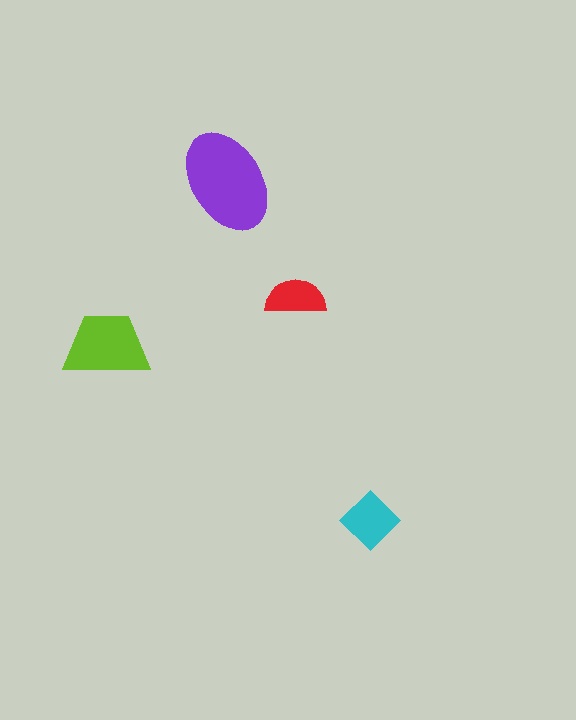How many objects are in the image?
There are 4 objects in the image.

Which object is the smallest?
The red semicircle.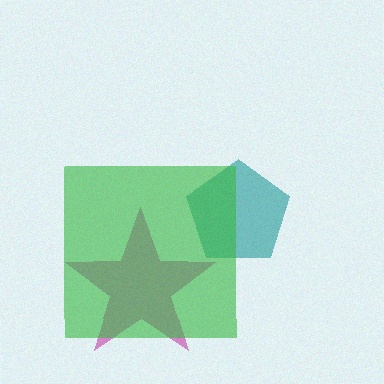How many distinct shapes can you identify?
There are 3 distinct shapes: a teal pentagon, a magenta star, a green square.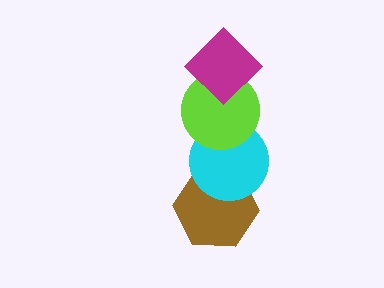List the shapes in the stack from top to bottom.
From top to bottom: the magenta diamond, the lime circle, the cyan circle, the brown hexagon.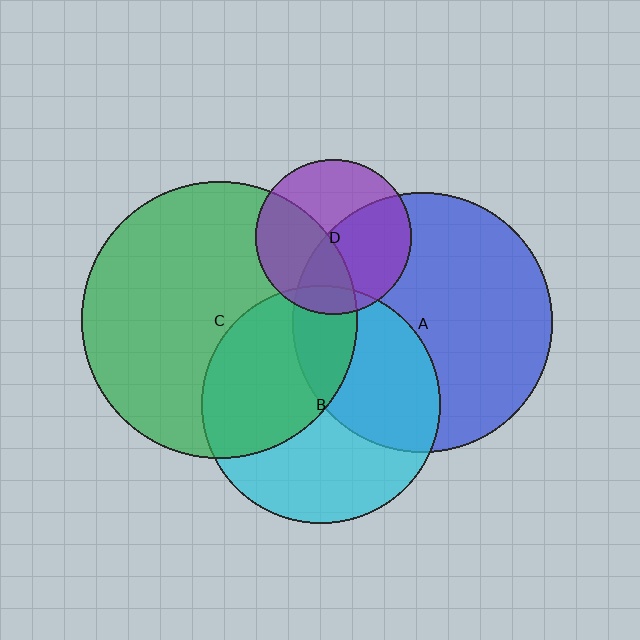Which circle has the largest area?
Circle C (green).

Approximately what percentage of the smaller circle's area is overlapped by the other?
Approximately 45%.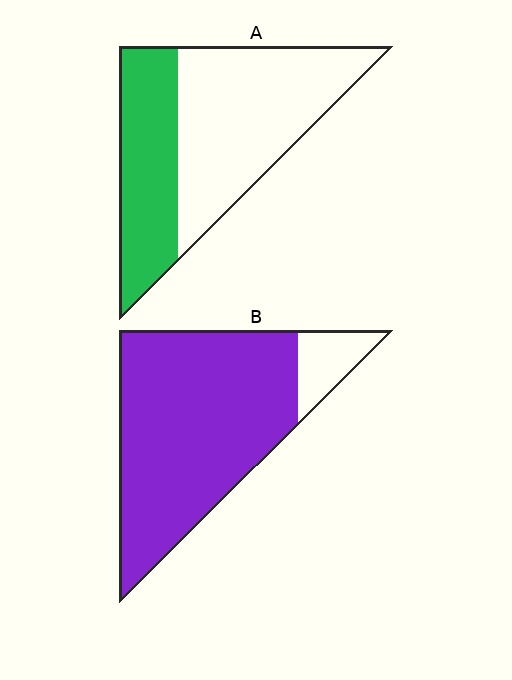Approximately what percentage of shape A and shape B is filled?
A is approximately 40% and B is approximately 90%.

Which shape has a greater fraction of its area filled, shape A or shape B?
Shape B.